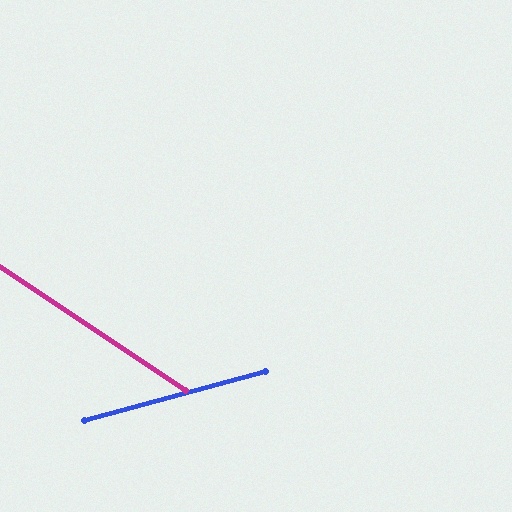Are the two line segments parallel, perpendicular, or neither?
Neither parallel nor perpendicular — they differ by about 49°.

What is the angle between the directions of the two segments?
Approximately 49 degrees.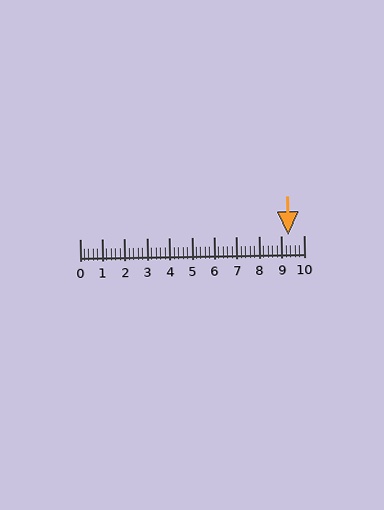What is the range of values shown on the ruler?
The ruler shows values from 0 to 10.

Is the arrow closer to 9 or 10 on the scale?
The arrow is closer to 9.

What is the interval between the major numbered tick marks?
The major tick marks are spaced 1 units apart.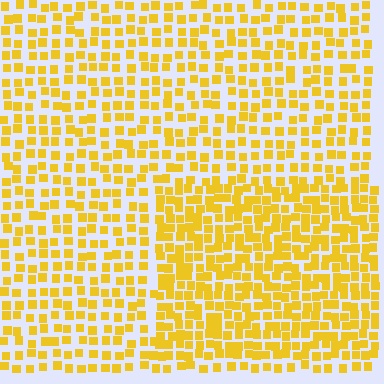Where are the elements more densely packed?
The elements are more densely packed inside the rectangle boundary.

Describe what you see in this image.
The image contains small yellow elements arranged at two different densities. A rectangle-shaped region is visible where the elements are more densely packed than the surrounding area.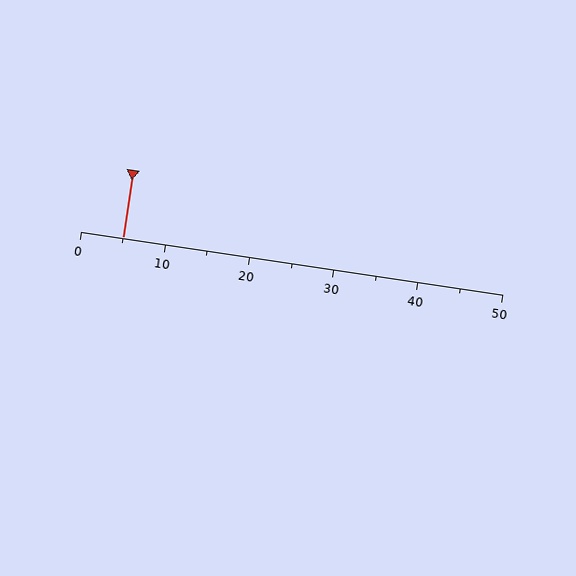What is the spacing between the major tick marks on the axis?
The major ticks are spaced 10 apart.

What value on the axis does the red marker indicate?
The marker indicates approximately 5.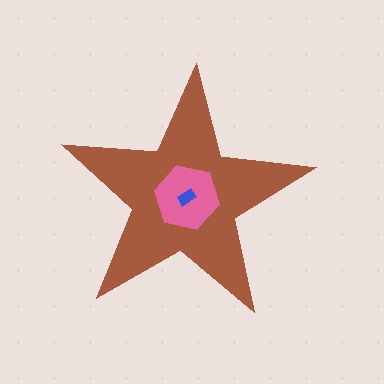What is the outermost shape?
The brown star.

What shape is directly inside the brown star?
The pink hexagon.